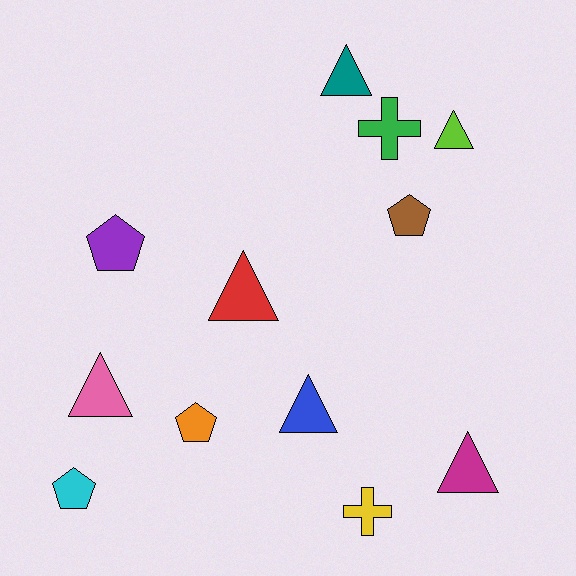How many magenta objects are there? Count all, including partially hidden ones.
There is 1 magenta object.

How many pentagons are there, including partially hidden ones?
There are 4 pentagons.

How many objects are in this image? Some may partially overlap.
There are 12 objects.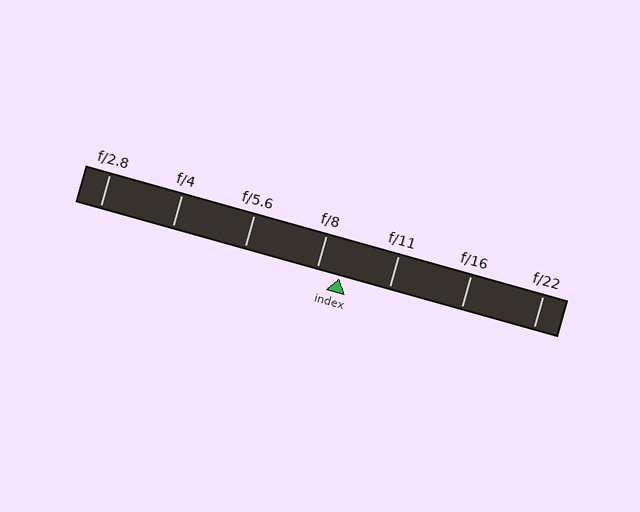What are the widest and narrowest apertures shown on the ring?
The widest aperture shown is f/2.8 and the narrowest is f/22.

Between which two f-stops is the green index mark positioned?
The index mark is between f/8 and f/11.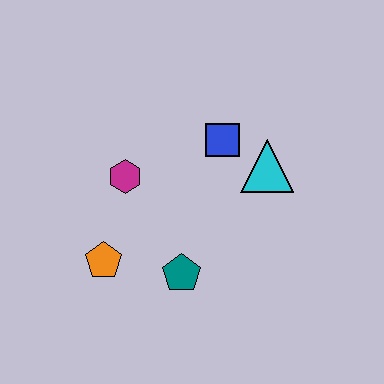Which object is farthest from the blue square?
The orange pentagon is farthest from the blue square.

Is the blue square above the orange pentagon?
Yes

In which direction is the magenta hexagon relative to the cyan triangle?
The magenta hexagon is to the left of the cyan triangle.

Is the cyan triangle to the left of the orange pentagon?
No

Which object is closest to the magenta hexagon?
The orange pentagon is closest to the magenta hexagon.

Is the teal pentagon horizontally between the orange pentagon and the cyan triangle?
Yes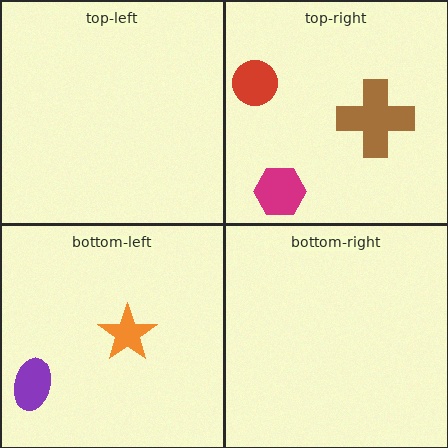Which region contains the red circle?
The top-right region.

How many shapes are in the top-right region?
3.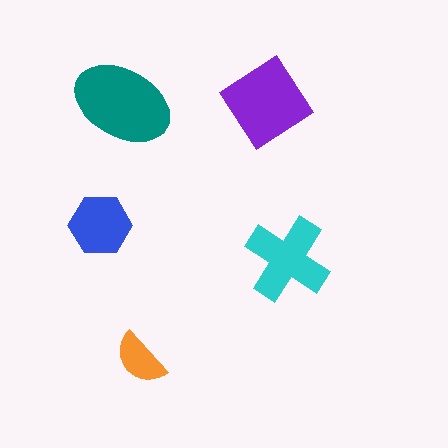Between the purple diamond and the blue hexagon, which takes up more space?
The purple diamond.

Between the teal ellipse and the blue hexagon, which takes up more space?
The teal ellipse.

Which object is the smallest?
The orange semicircle.